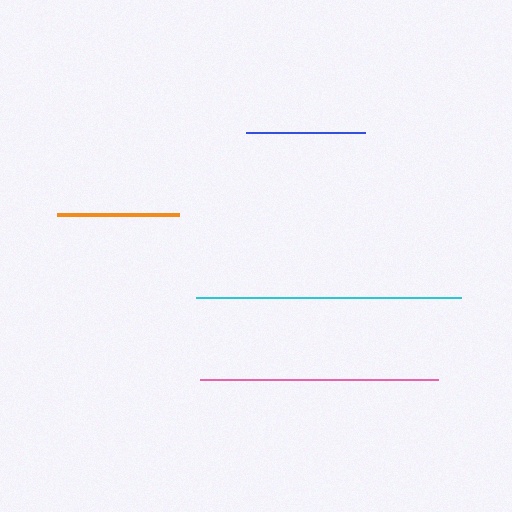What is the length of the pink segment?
The pink segment is approximately 238 pixels long.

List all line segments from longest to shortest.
From longest to shortest: cyan, pink, orange, blue.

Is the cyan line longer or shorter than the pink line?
The cyan line is longer than the pink line.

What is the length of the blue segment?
The blue segment is approximately 119 pixels long.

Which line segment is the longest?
The cyan line is the longest at approximately 265 pixels.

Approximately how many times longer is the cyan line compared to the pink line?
The cyan line is approximately 1.1 times the length of the pink line.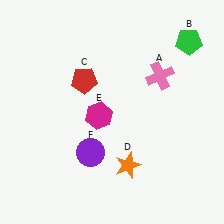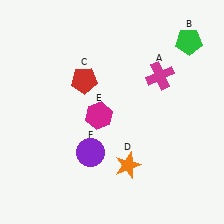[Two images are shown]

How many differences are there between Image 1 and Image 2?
There is 1 difference between the two images.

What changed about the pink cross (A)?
In Image 1, A is pink. In Image 2, it changed to magenta.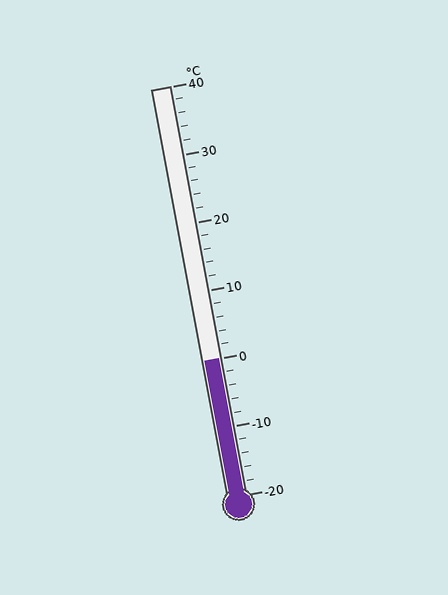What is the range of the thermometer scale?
The thermometer scale ranges from -20°C to 40°C.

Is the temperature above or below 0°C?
The temperature is at 0°C.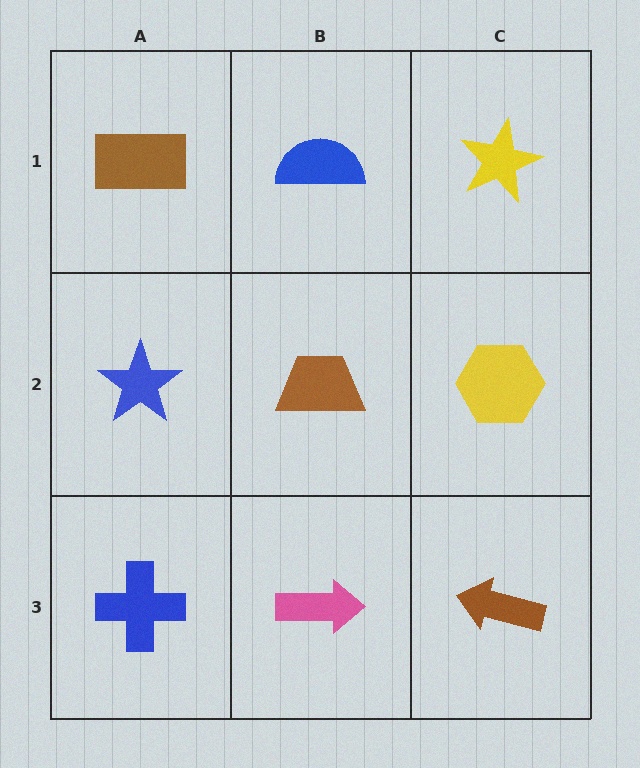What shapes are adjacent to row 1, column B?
A brown trapezoid (row 2, column B), a brown rectangle (row 1, column A), a yellow star (row 1, column C).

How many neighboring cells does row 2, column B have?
4.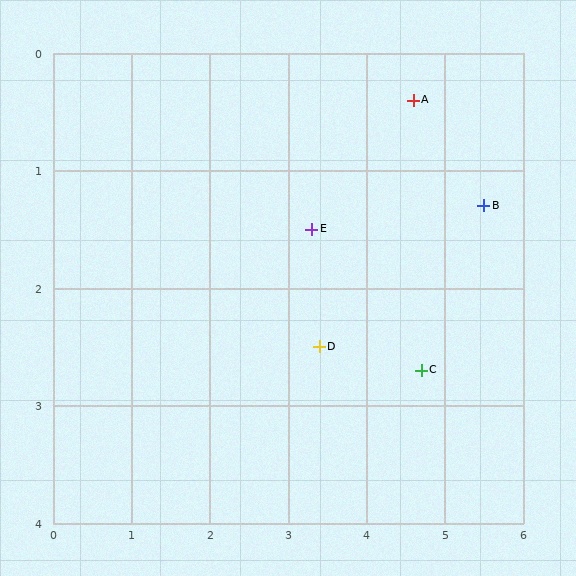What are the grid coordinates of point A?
Point A is at approximately (4.6, 0.4).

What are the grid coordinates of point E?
Point E is at approximately (3.3, 1.5).